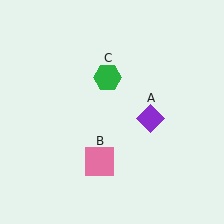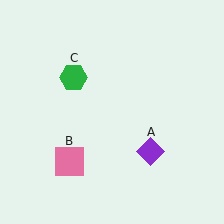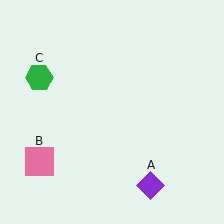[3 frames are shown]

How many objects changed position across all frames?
3 objects changed position: purple diamond (object A), pink square (object B), green hexagon (object C).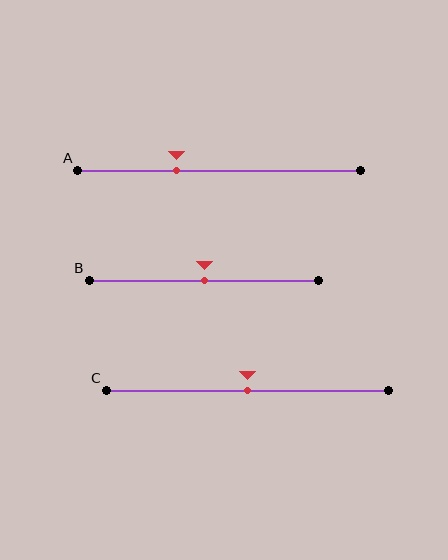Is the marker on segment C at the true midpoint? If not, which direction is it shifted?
Yes, the marker on segment C is at the true midpoint.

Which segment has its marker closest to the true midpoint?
Segment B has its marker closest to the true midpoint.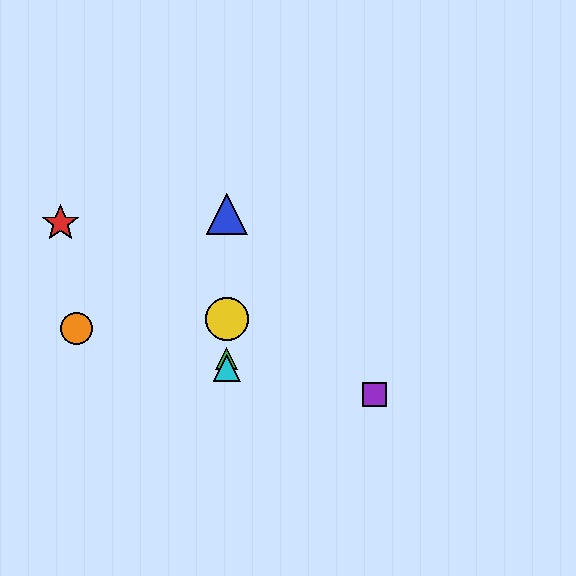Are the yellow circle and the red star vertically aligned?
No, the yellow circle is at x≈227 and the red star is at x≈61.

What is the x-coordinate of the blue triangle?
The blue triangle is at x≈227.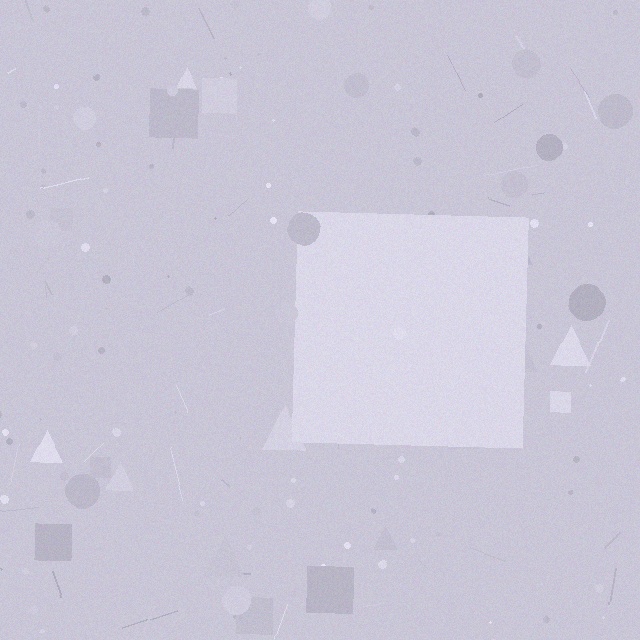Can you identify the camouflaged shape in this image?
The camouflaged shape is a square.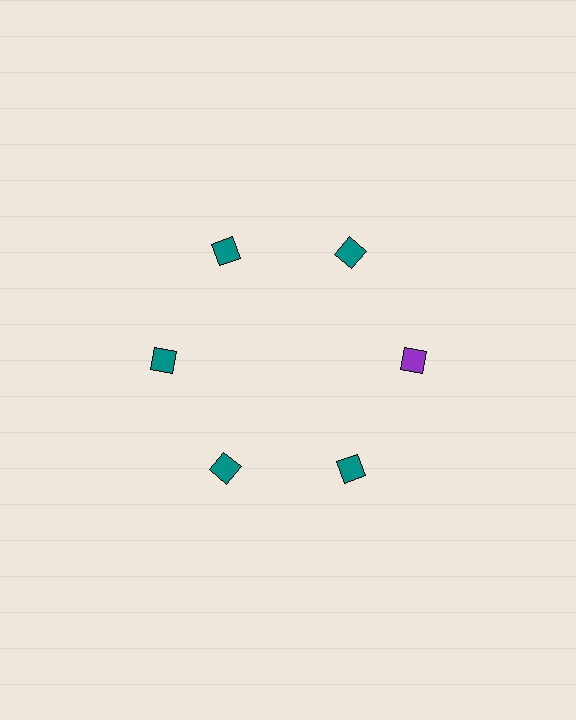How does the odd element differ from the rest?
It has a different color: purple instead of teal.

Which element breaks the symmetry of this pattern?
The purple diamond at roughly the 3 o'clock position breaks the symmetry. All other shapes are teal diamonds.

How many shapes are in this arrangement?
There are 6 shapes arranged in a ring pattern.